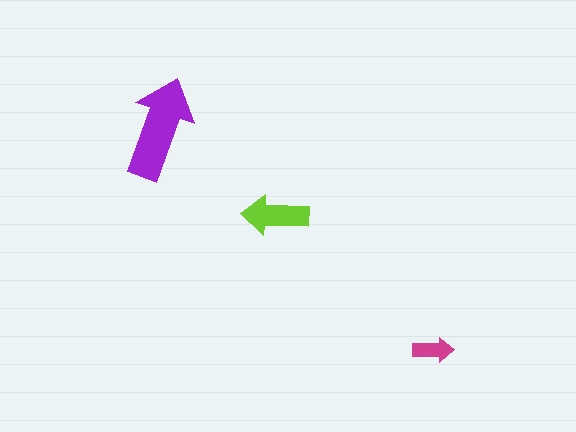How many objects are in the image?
There are 3 objects in the image.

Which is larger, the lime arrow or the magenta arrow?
The lime one.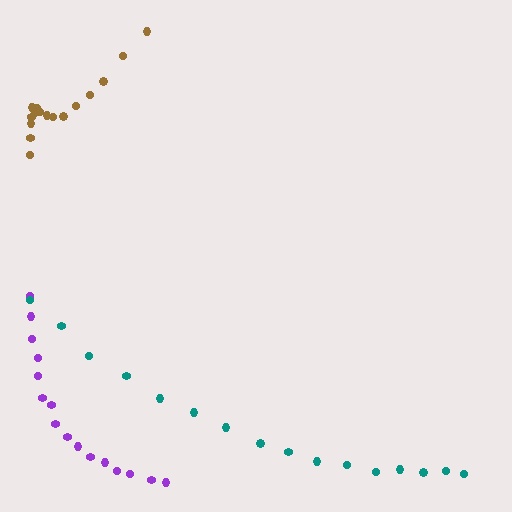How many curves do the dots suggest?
There are 3 distinct paths.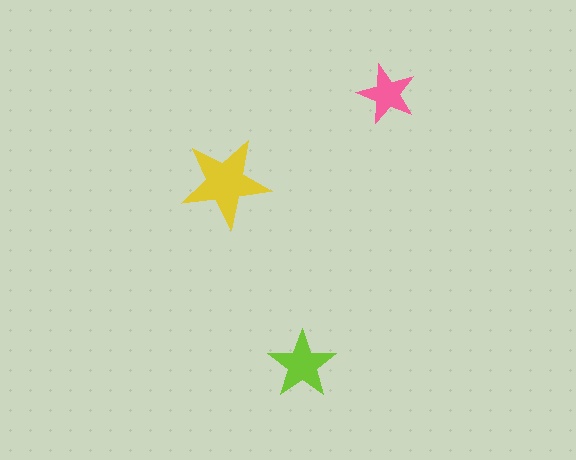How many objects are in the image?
There are 3 objects in the image.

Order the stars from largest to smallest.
the yellow one, the lime one, the pink one.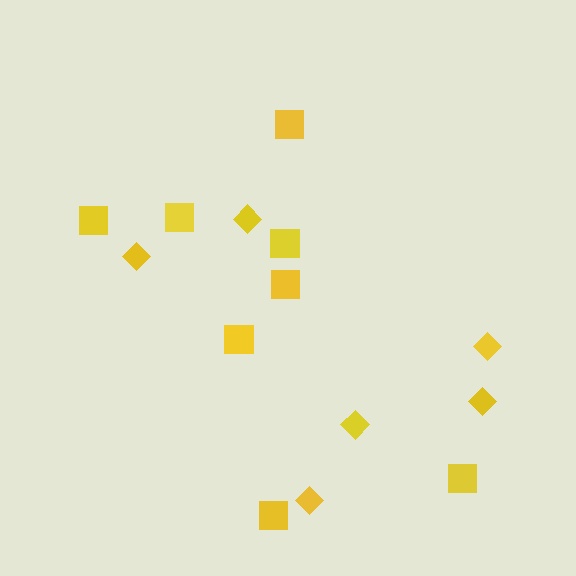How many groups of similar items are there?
There are 2 groups: one group of diamonds (6) and one group of squares (8).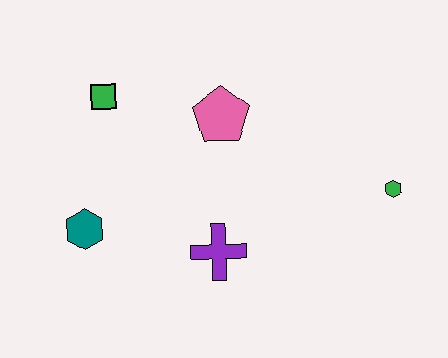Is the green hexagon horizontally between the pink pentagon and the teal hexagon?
No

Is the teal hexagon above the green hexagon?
No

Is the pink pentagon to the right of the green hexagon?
No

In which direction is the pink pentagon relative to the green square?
The pink pentagon is to the right of the green square.